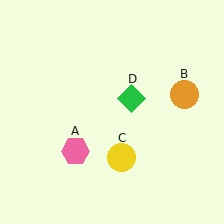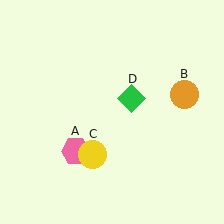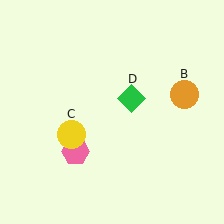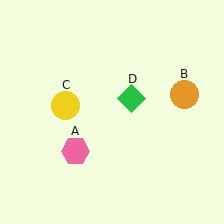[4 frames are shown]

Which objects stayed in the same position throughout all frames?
Pink hexagon (object A) and orange circle (object B) and green diamond (object D) remained stationary.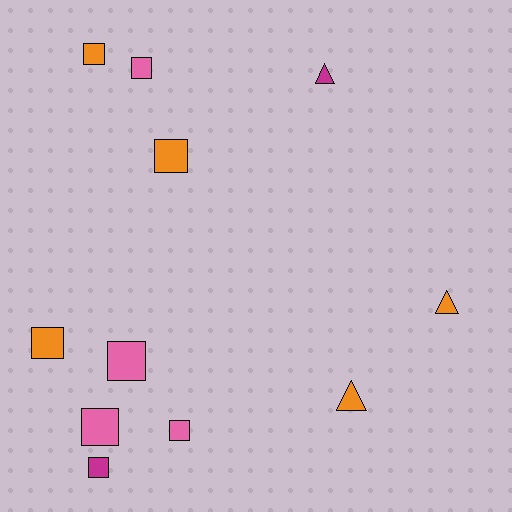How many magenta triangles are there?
There is 1 magenta triangle.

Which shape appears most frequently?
Square, with 8 objects.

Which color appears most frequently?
Orange, with 5 objects.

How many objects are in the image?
There are 11 objects.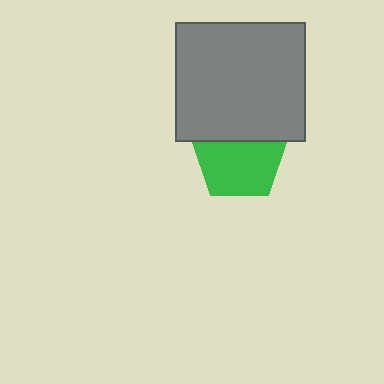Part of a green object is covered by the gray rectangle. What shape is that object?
It is a pentagon.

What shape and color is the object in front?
The object in front is a gray rectangle.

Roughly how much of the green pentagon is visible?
Most of it is visible (roughly 69%).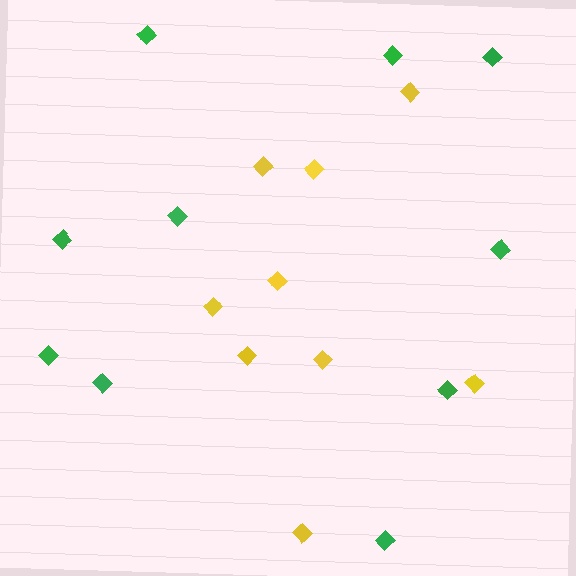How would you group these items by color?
There are 2 groups: one group of green diamonds (10) and one group of yellow diamonds (9).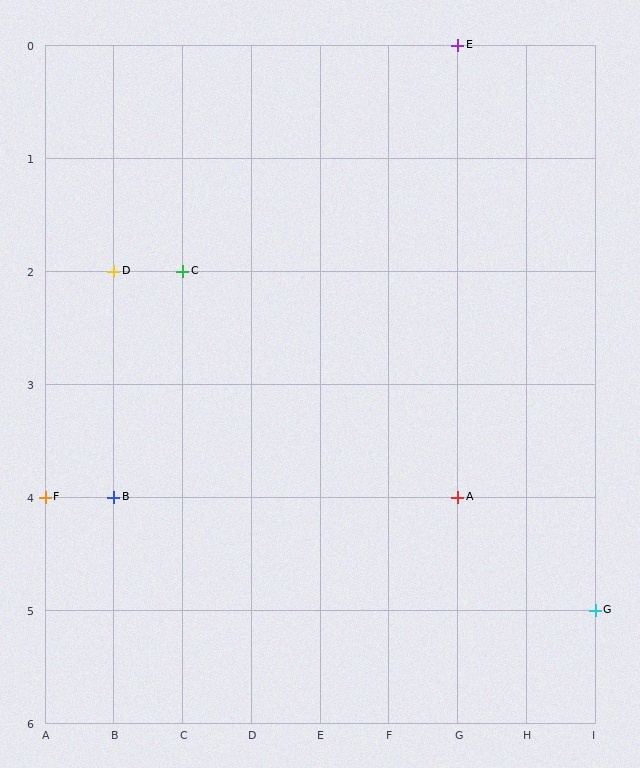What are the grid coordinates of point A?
Point A is at grid coordinates (G, 4).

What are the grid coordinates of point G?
Point G is at grid coordinates (I, 5).